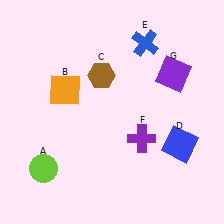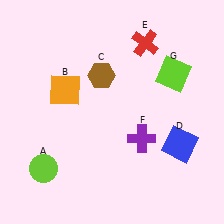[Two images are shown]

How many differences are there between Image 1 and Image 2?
There are 2 differences between the two images.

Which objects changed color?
E changed from blue to red. G changed from purple to lime.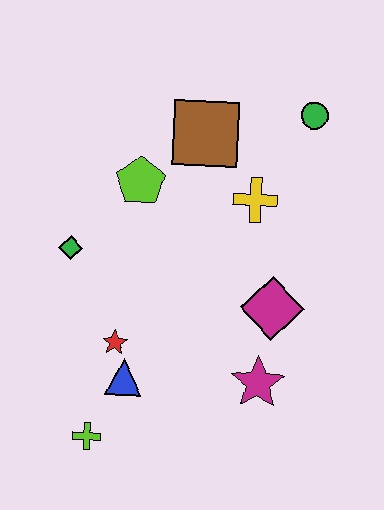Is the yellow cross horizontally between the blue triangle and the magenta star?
Yes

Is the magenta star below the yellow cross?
Yes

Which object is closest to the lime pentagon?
The brown square is closest to the lime pentagon.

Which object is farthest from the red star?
The green circle is farthest from the red star.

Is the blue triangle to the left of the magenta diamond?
Yes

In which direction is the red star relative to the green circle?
The red star is below the green circle.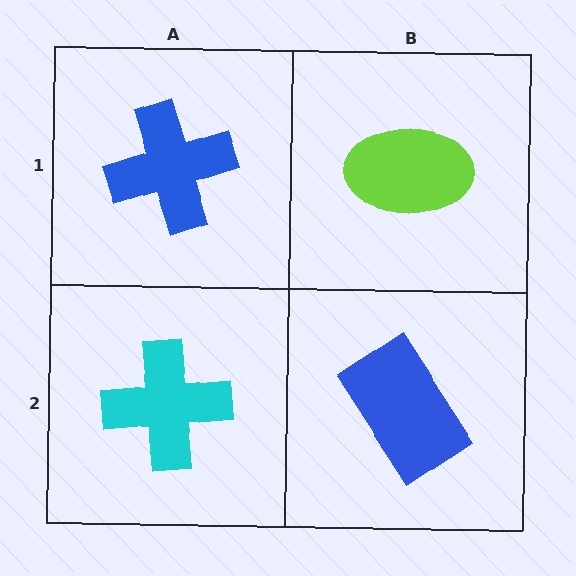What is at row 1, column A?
A blue cross.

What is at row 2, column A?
A cyan cross.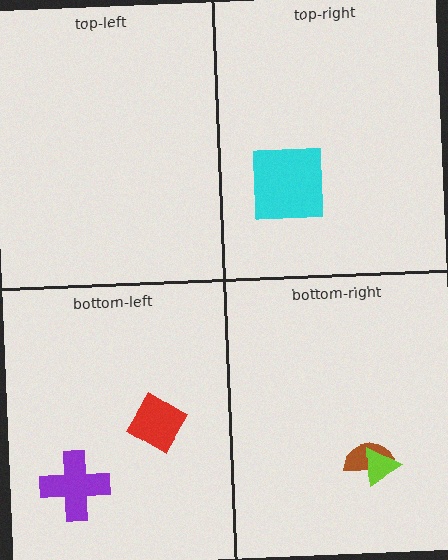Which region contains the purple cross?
The bottom-left region.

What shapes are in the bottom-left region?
The red diamond, the purple cross.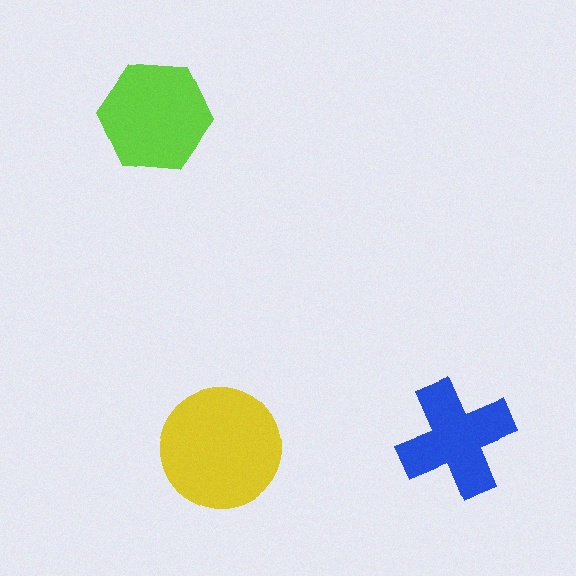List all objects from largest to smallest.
The yellow circle, the lime hexagon, the blue cross.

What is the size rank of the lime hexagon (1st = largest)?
2nd.